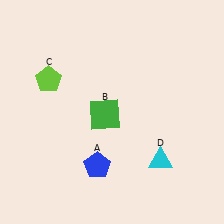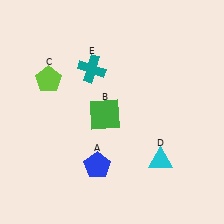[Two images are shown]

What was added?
A teal cross (E) was added in Image 2.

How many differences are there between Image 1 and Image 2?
There is 1 difference between the two images.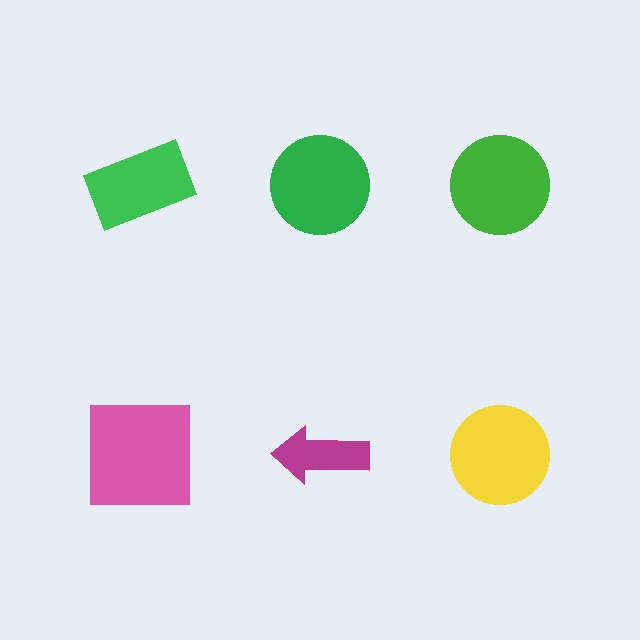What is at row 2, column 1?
A pink square.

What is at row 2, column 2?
A magenta arrow.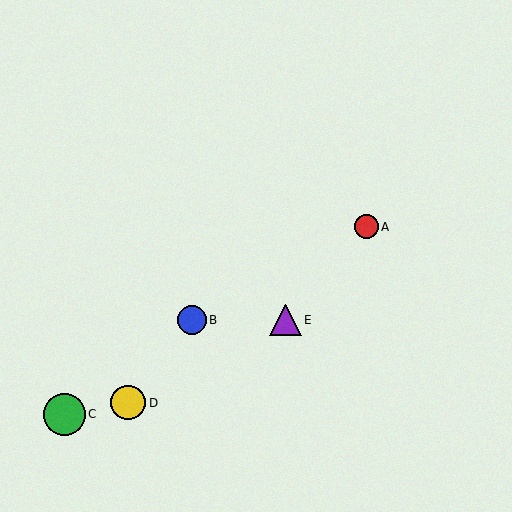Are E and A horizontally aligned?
No, E is at y≈320 and A is at y≈227.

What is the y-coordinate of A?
Object A is at y≈227.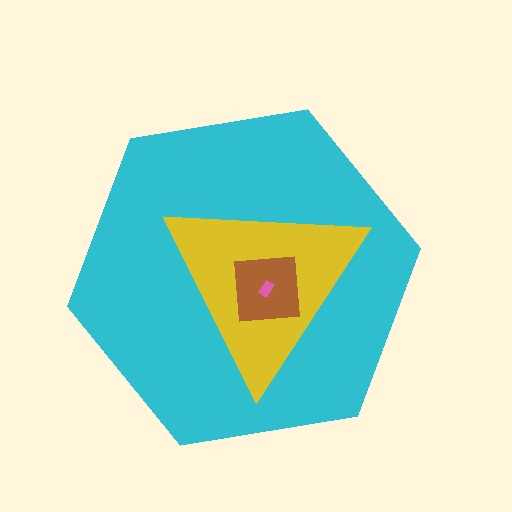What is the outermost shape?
The cyan hexagon.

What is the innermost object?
The pink rectangle.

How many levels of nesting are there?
4.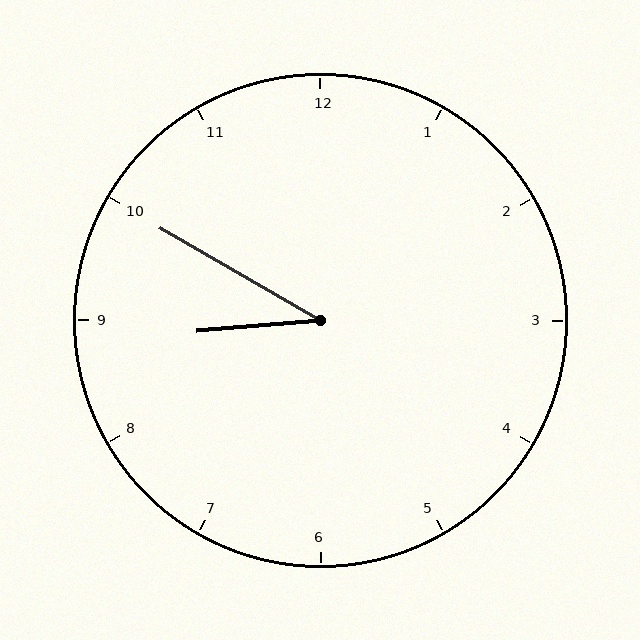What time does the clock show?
8:50.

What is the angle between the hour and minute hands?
Approximately 35 degrees.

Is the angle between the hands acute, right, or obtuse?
It is acute.